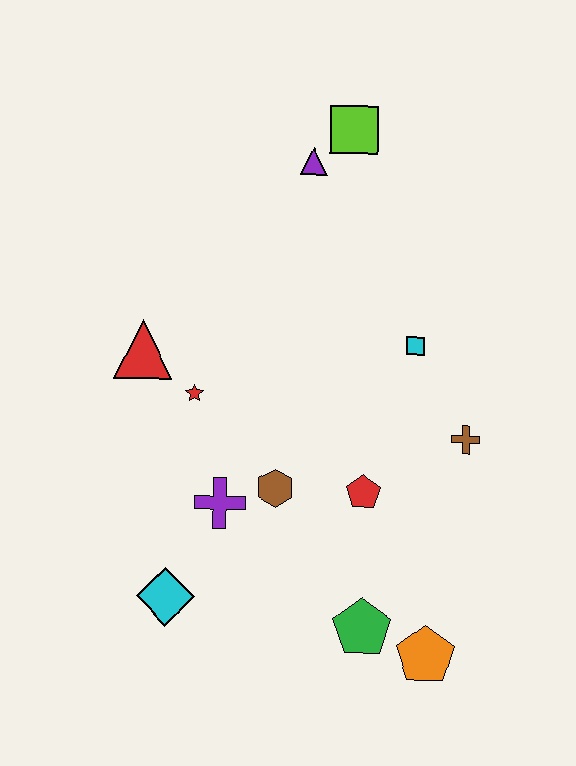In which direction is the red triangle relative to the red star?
The red triangle is to the left of the red star.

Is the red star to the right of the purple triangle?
No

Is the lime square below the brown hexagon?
No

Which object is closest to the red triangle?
The red star is closest to the red triangle.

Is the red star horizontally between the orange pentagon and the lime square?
No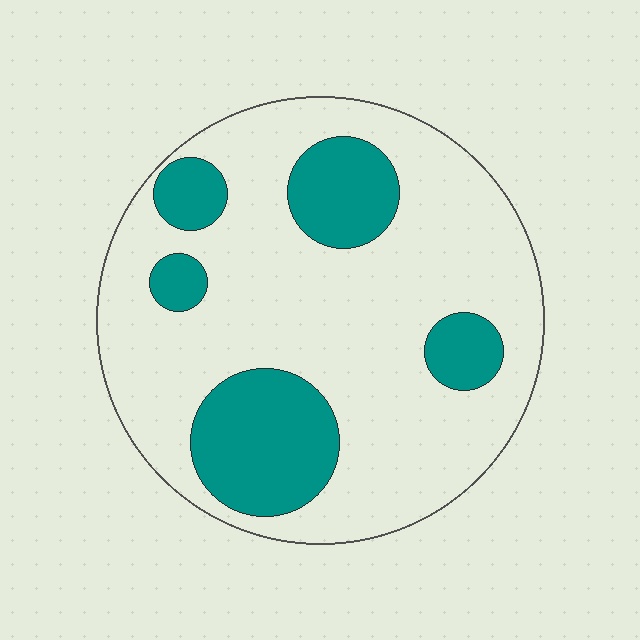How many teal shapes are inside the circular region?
5.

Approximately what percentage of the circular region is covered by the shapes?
Approximately 25%.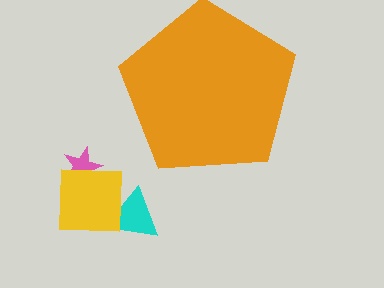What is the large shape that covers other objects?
An orange pentagon.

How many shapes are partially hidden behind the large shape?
0 shapes are partially hidden.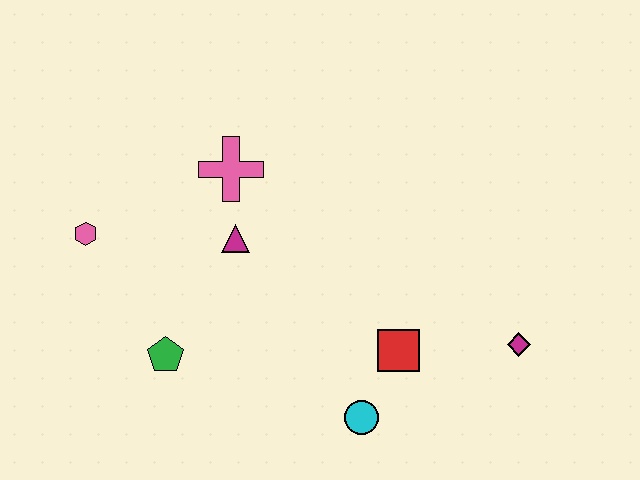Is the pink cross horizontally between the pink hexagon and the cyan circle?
Yes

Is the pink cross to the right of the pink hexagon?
Yes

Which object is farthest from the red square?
The pink hexagon is farthest from the red square.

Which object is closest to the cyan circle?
The red square is closest to the cyan circle.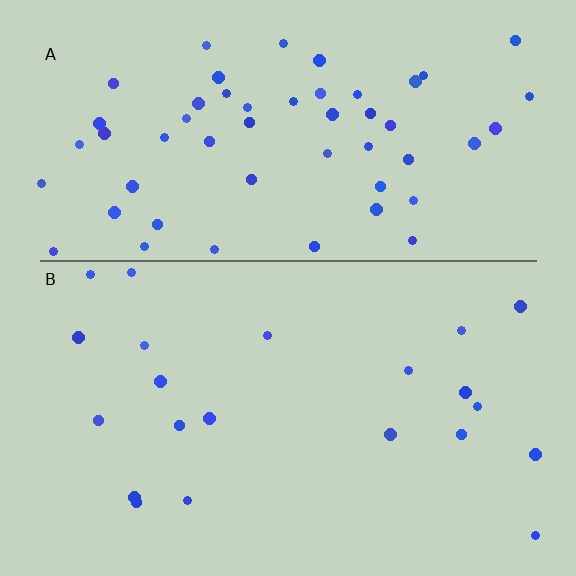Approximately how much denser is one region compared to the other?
Approximately 2.6× — region A over region B.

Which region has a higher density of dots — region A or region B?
A (the top).